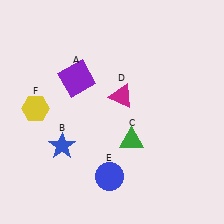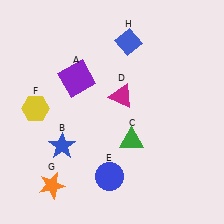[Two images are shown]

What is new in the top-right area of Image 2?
A blue diamond (H) was added in the top-right area of Image 2.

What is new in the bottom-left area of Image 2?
An orange star (G) was added in the bottom-left area of Image 2.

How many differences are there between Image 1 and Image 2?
There are 2 differences between the two images.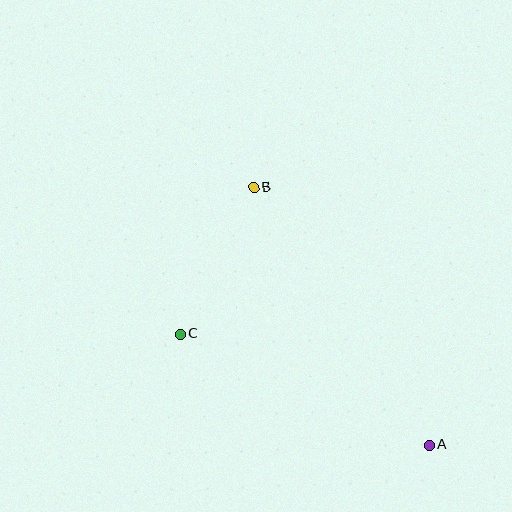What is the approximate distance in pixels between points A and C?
The distance between A and C is approximately 273 pixels.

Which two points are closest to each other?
Points B and C are closest to each other.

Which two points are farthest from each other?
Points A and B are farthest from each other.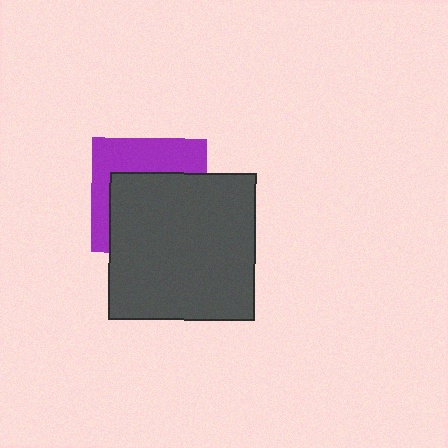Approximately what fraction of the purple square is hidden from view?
Roughly 59% of the purple square is hidden behind the dark gray square.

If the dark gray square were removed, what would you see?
You would see the complete purple square.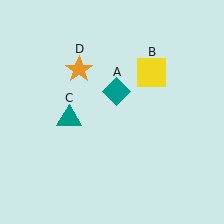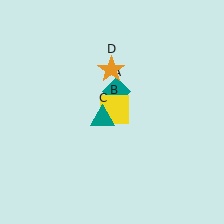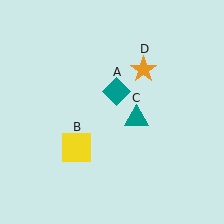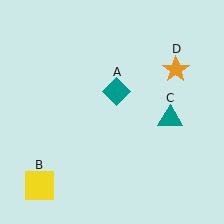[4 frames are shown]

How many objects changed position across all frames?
3 objects changed position: yellow square (object B), teal triangle (object C), orange star (object D).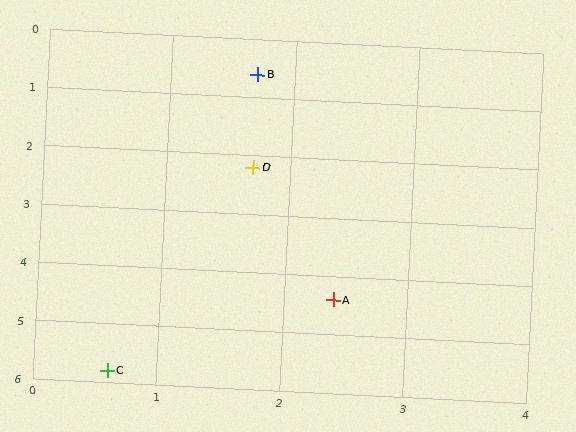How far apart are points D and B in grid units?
Points D and B are about 1.6 grid units apart.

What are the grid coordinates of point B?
Point B is at approximately (1.7, 0.6).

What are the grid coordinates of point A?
Point A is at approximately (2.4, 4.4).